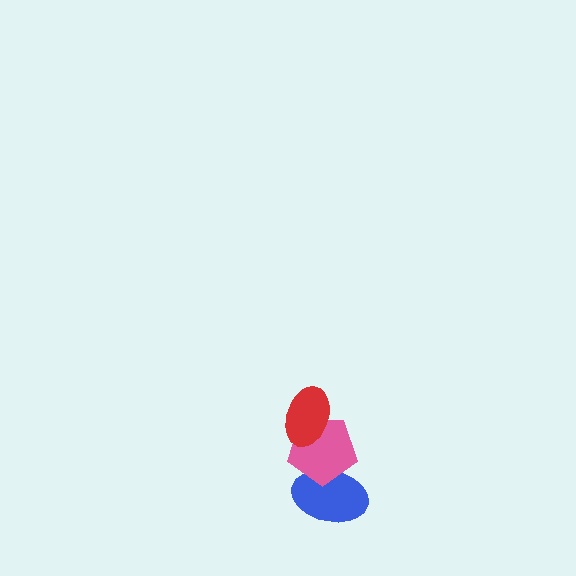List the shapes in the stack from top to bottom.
From top to bottom: the red ellipse, the pink pentagon, the blue ellipse.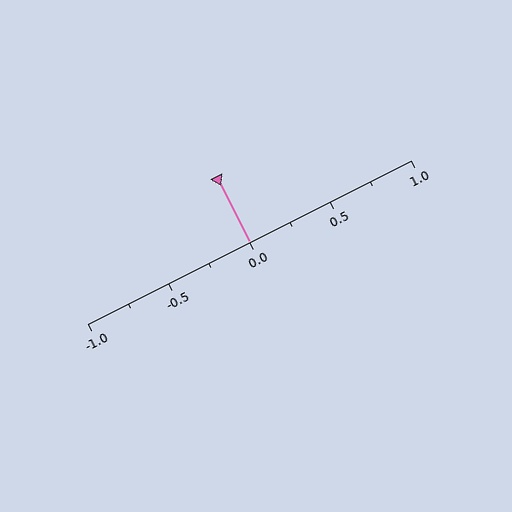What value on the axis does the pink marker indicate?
The marker indicates approximately 0.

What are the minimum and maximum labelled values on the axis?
The axis runs from -1.0 to 1.0.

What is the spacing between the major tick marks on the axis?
The major ticks are spaced 0.5 apart.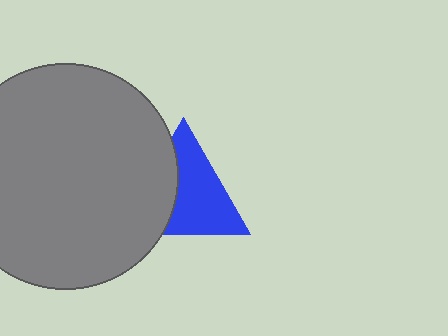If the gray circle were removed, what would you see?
You would see the complete blue triangle.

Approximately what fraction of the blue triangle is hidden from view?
Roughly 38% of the blue triangle is hidden behind the gray circle.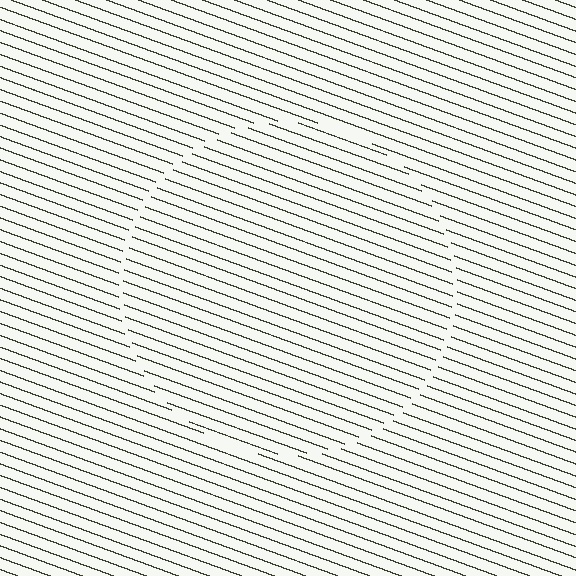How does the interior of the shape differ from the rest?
The interior of the shape contains the same grating, shifted by half a period — the contour is defined by the phase discontinuity where line-ends from the inner and outer gratings abut.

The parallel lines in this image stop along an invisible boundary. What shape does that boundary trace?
An illusory circle. The interior of the shape contains the same grating, shifted by half a period — the contour is defined by the phase discontinuity where line-ends from the inner and outer gratings abut.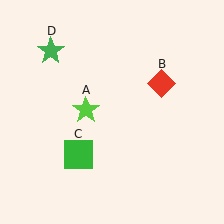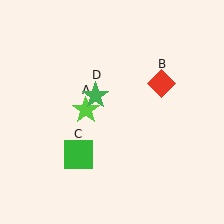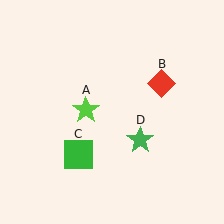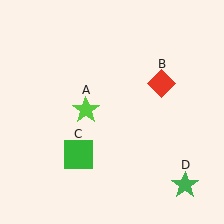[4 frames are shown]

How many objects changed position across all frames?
1 object changed position: green star (object D).